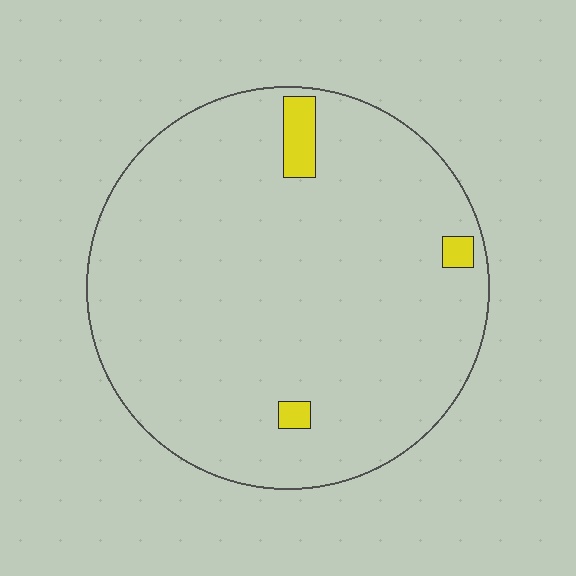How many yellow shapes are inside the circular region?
3.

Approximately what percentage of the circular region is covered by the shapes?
Approximately 5%.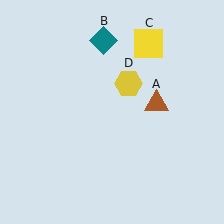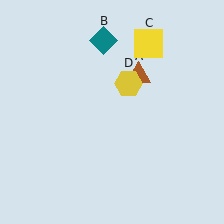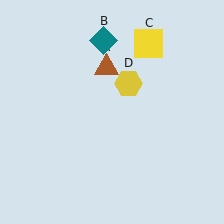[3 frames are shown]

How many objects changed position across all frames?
1 object changed position: brown triangle (object A).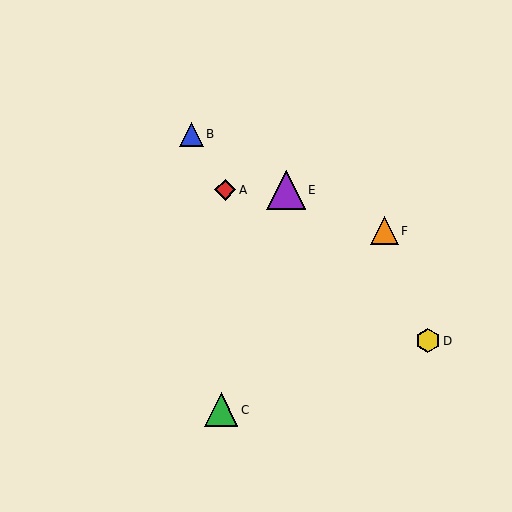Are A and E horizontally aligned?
Yes, both are at y≈190.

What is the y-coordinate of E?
Object E is at y≈190.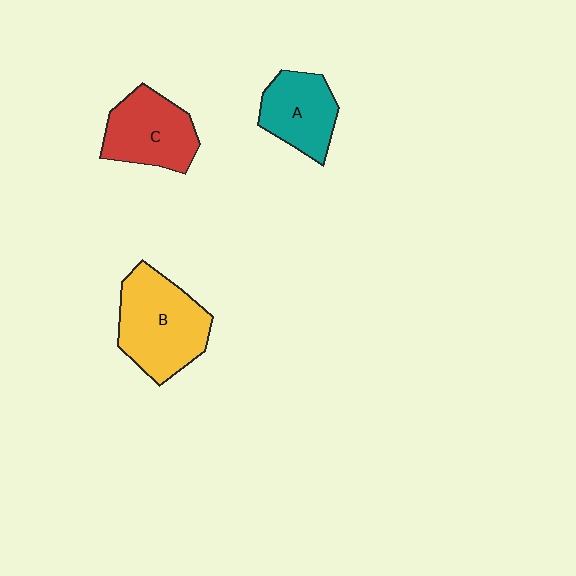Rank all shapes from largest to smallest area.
From largest to smallest: B (yellow), C (red), A (teal).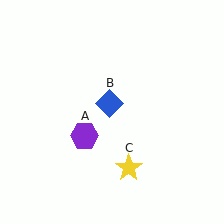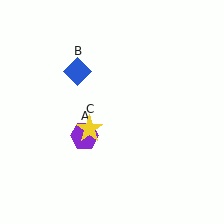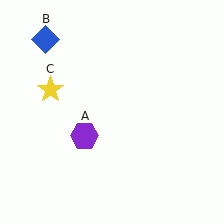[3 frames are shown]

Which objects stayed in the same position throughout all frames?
Purple hexagon (object A) remained stationary.